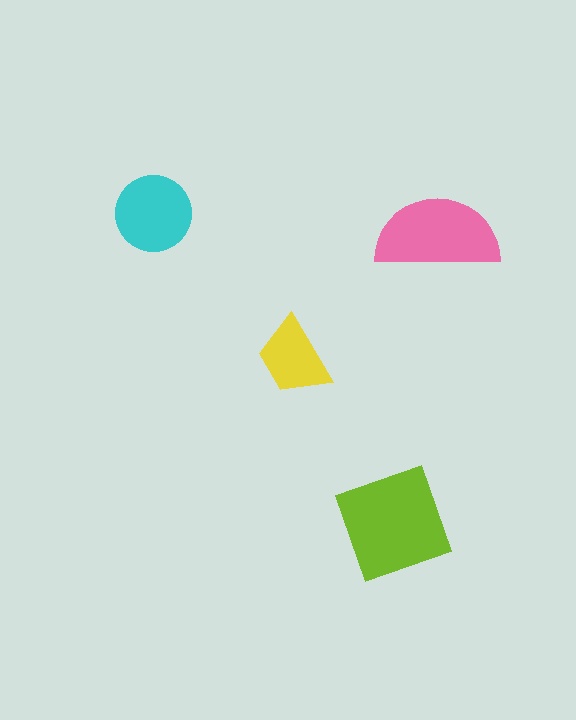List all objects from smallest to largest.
The yellow trapezoid, the cyan circle, the pink semicircle, the lime diamond.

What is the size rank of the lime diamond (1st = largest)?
1st.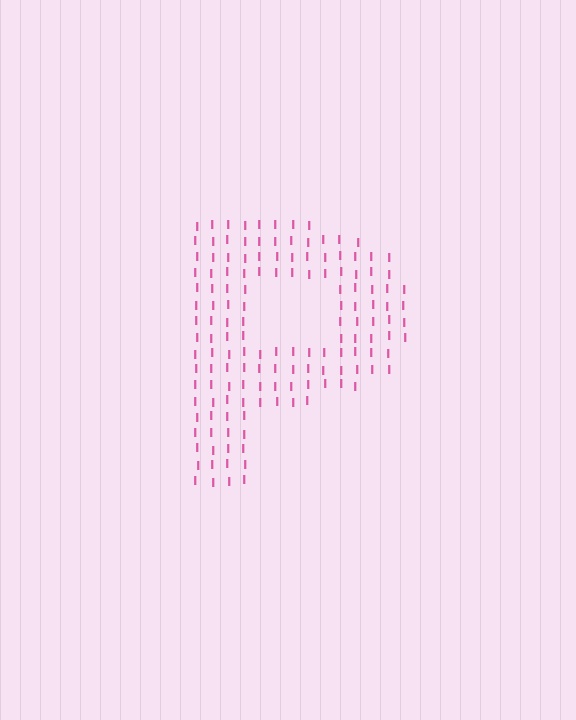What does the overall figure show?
The overall figure shows the letter P.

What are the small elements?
The small elements are letter I's.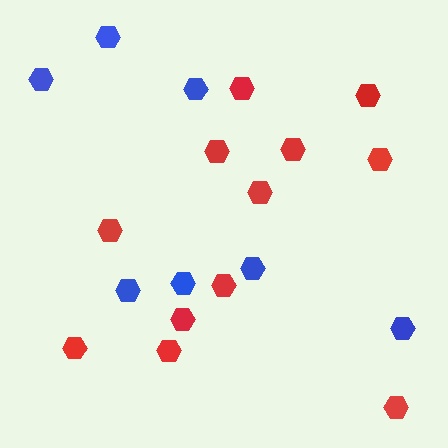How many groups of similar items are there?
There are 2 groups: one group of red hexagons (12) and one group of blue hexagons (7).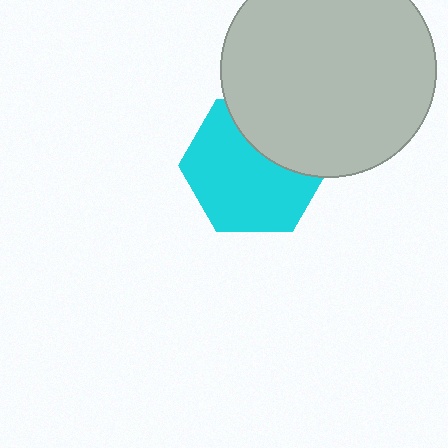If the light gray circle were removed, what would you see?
You would see the complete cyan hexagon.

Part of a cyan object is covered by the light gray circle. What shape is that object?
It is a hexagon.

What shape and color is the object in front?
The object in front is a light gray circle.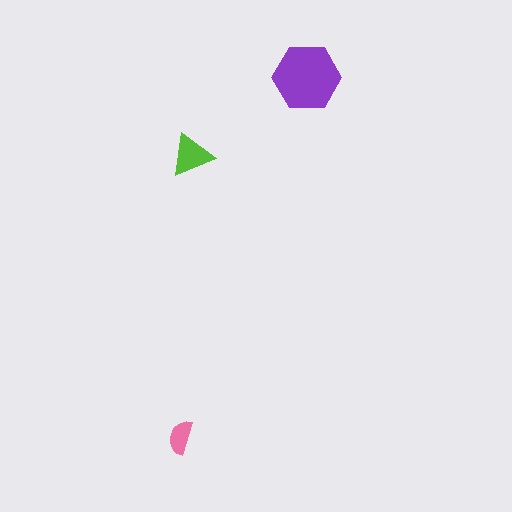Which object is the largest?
The purple hexagon.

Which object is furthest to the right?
The purple hexagon is rightmost.